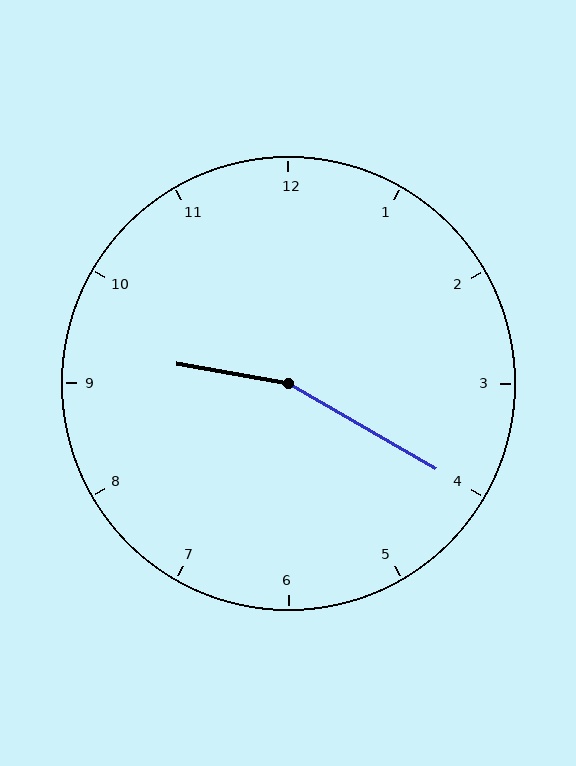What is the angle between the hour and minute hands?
Approximately 160 degrees.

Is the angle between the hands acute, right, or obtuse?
It is obtuse.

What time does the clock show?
9:20.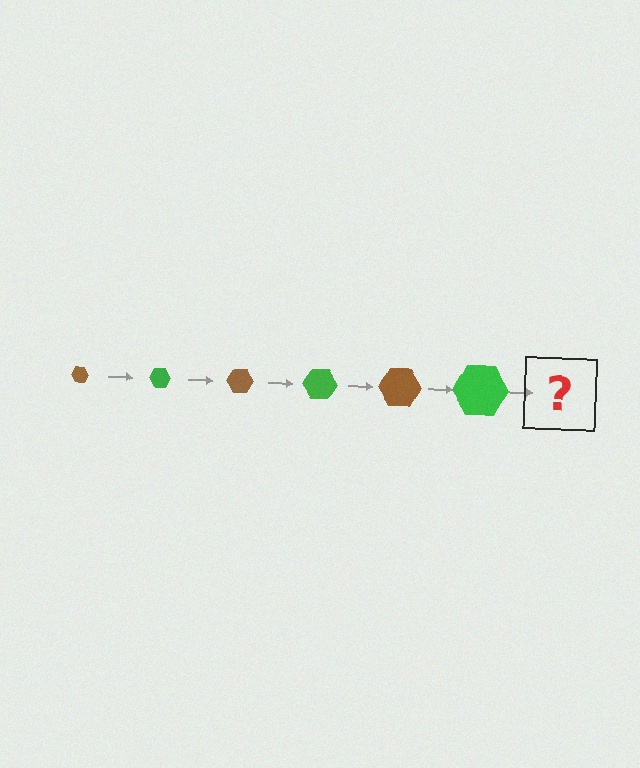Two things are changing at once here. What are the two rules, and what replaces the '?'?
The two rules are that the hexagon grows larger each step and the color cycles through brown and green. The '?' should be a brown hexagon, larger than the previous one.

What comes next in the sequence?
The next element should be a brown hexagon, larger than the previous one.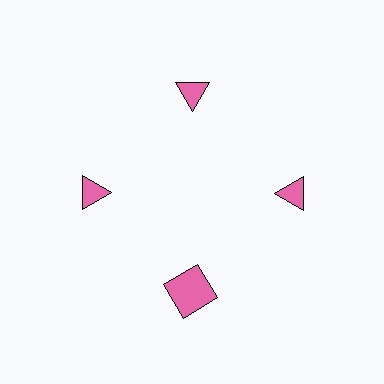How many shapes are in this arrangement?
There are 4 shapes arranged in a ring pattern.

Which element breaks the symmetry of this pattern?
The pink square at roughly the 6 o'clock position breaks the symmetry. All other shapes are pink triangles.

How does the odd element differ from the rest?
It has a different shape: square instead of triangle.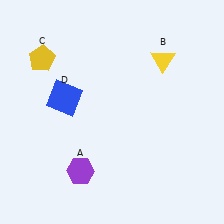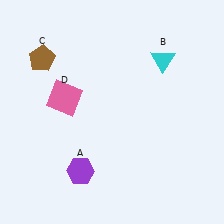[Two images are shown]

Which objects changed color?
B changed from yellow to cyan. C changed from yellow to brown. D changed from blue to pink.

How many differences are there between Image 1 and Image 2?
There are 3 differences between the two images.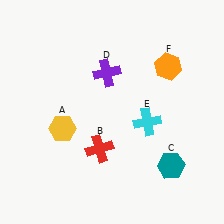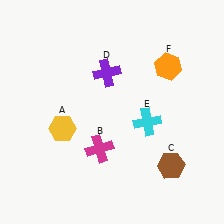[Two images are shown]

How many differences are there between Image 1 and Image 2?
There are 2 differences between the two images.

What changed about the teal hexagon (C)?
In Image 1, C is teal. In Image 2, it changed to brown.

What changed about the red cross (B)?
In Image 1, B is red. In Image 2, it changed to magenta.